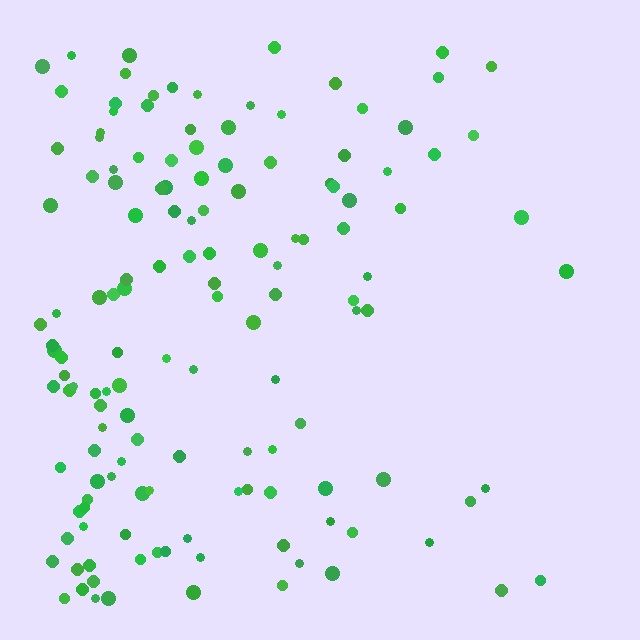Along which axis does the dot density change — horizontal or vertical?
Horizontal.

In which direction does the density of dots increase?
From right to left, with the left side densest.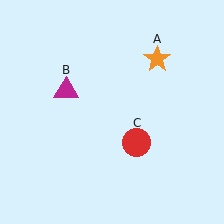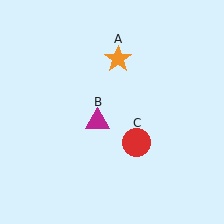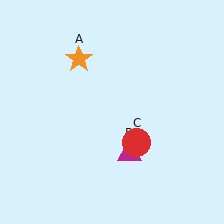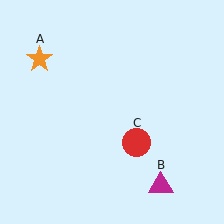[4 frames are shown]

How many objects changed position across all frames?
2 objects changed position: orange star (object A), magenta triangle (object B).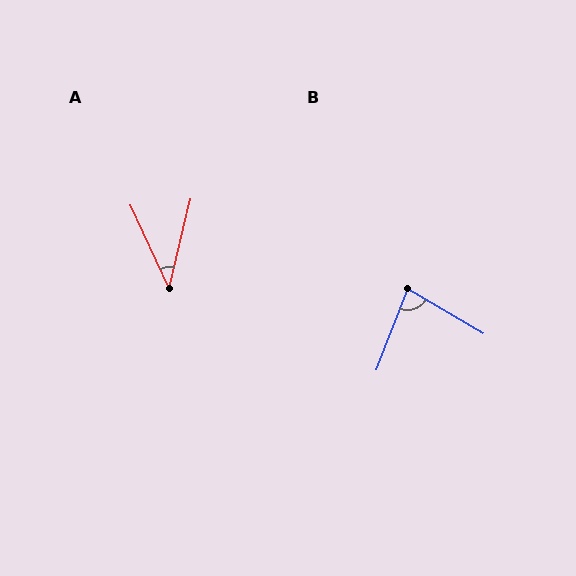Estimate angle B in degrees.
Approximately 80 degrees.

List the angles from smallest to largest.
A (38°), B (80°).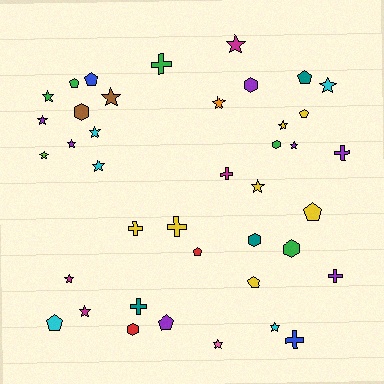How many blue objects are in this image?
There are 2 blue objects.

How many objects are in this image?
There are 40 objects.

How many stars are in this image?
There are 17 stars.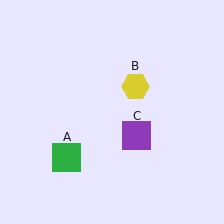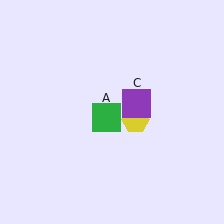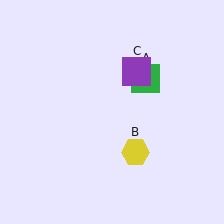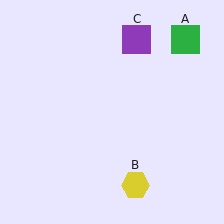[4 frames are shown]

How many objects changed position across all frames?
3 objects changed position: green square (object A), yellow hexagon (object B), purple square (object C).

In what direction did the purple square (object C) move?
The purple square (object C) moved up.